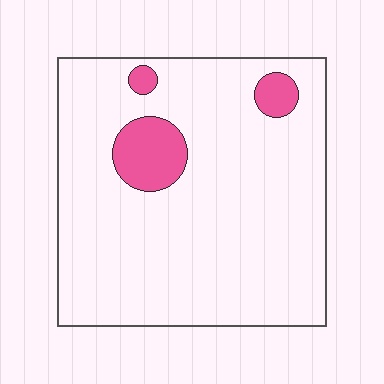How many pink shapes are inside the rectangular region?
3.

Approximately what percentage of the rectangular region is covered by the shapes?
Approximately 10%.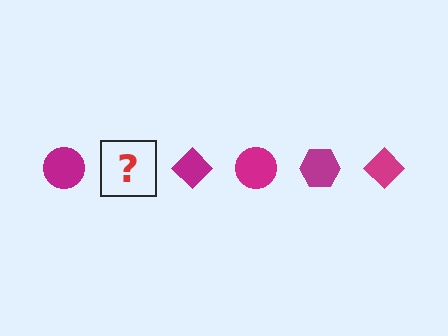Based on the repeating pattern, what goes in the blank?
The blank should be a magenta hexagon.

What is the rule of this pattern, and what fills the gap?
The rule is that the pattern cycles through circle, hexagon, diamond shapes in magenta. The gap should be filled with a magenta hexagon.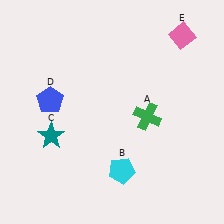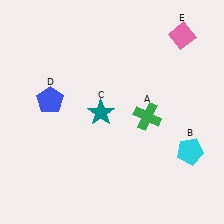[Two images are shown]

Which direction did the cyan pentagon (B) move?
The cyan pentagon (B) moved right.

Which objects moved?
The objects that moved are: the cyan pentagon (B), the teal star (C).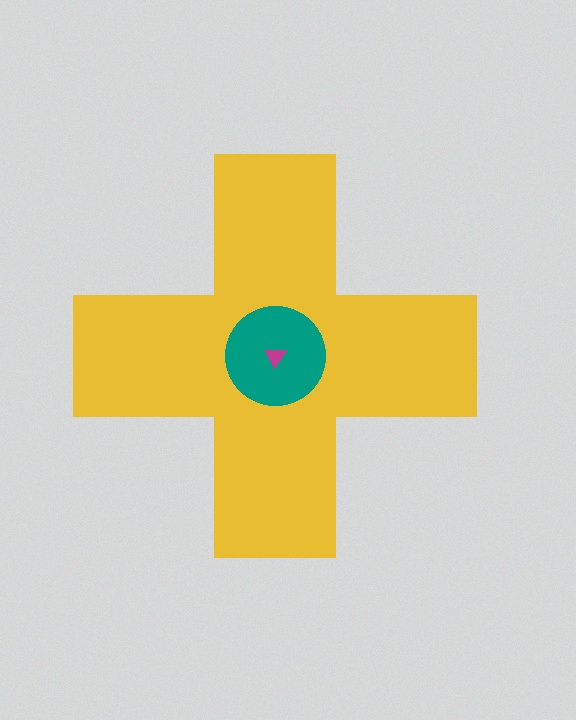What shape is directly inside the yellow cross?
The teal circle.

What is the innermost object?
The magenta triangle.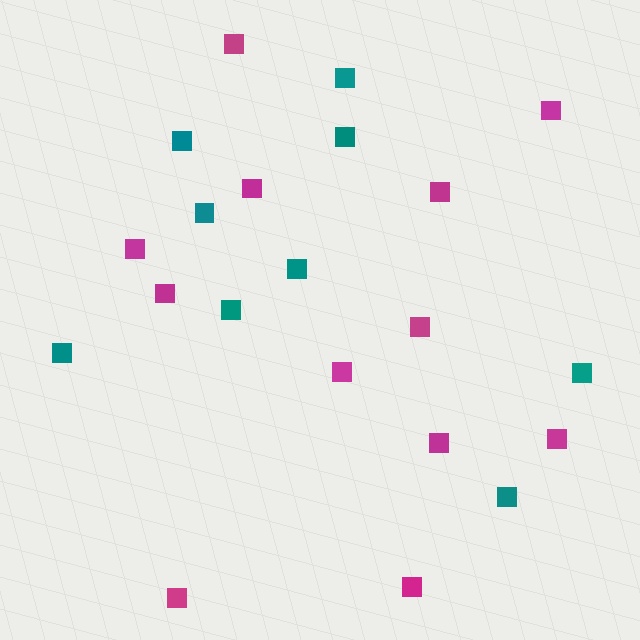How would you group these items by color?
There are 2 groups: one group of magenta squares (12) and one group of teal squares (9).